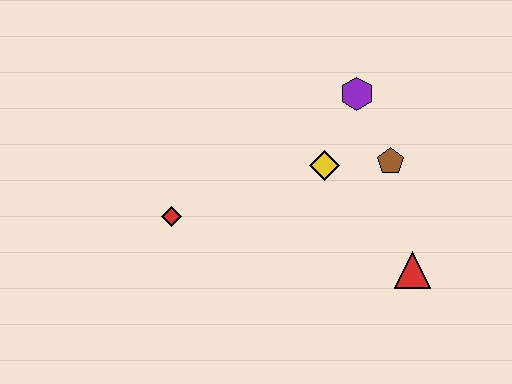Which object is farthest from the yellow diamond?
The red diamond is farthest from the yellow diamond.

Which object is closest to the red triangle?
The brown pentagon is closest to the red triangle.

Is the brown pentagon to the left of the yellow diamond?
No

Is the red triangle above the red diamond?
No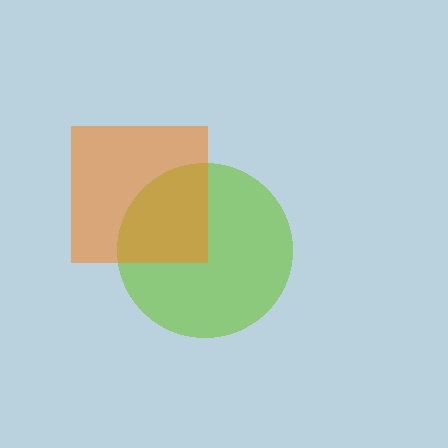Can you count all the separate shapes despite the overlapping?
Yes, there are 2 separate shapes.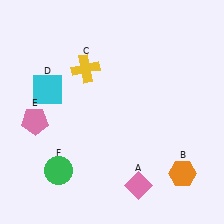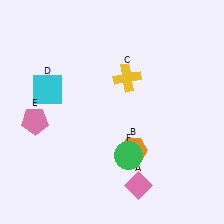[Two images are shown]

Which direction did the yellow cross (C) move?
The yellow cross (C) moved right.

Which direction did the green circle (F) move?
The green circle (F) moved right.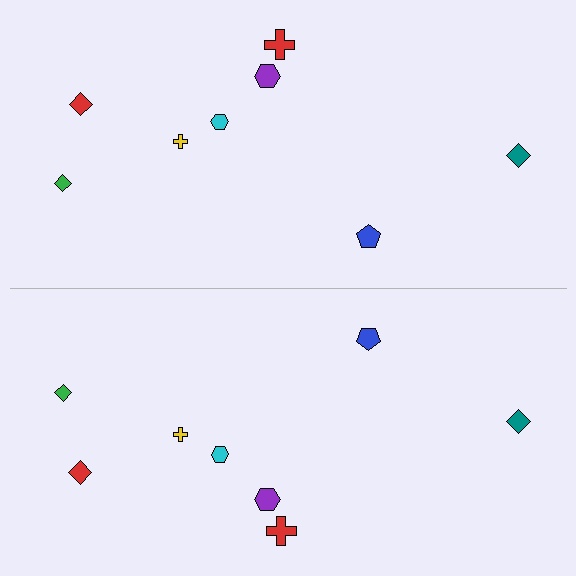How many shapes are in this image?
There are 16 shapes in this image.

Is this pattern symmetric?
Yes, this pattern has bilateral (reflection) symmetry.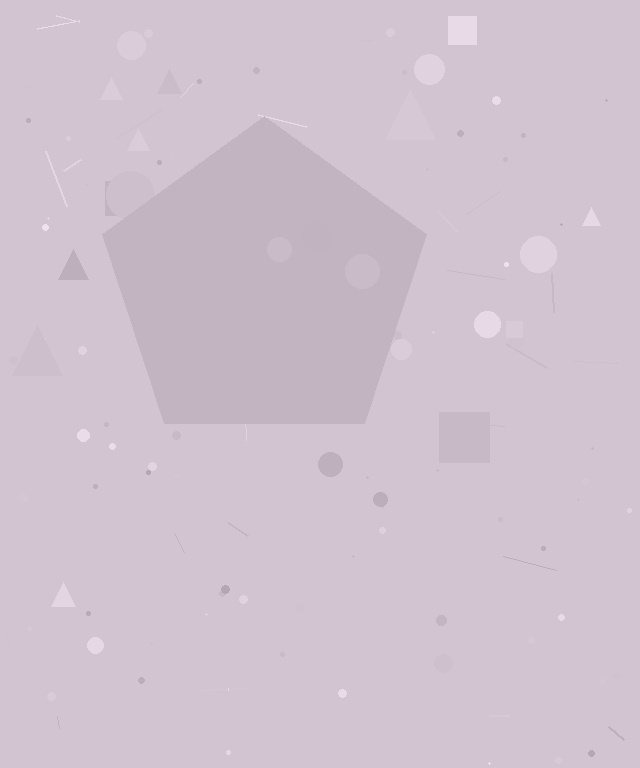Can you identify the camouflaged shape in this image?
The camouflaged shape is a pentagon.